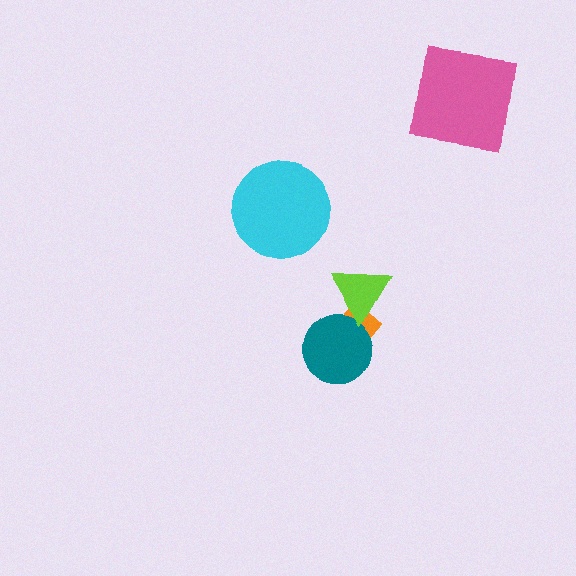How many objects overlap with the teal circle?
2 objects overlap with the teal circle.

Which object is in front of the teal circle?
The lime triangle is in front of the teal circle.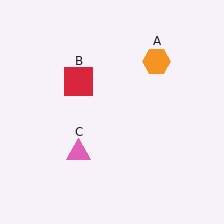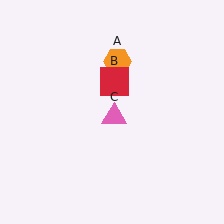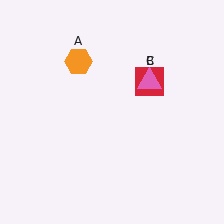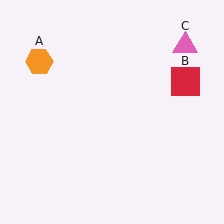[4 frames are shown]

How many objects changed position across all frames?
3 objects changed position: orange hexagon (object A), red square (object B), pink triangle (object C).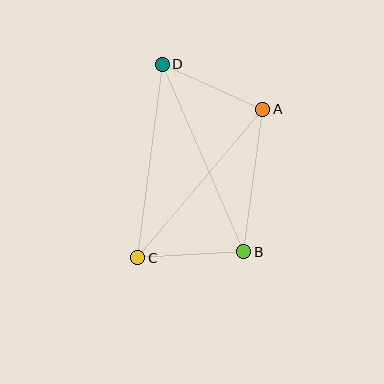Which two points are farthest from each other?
Points B and D are farthest from each other.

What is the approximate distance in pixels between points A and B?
The distance between A and B is approximately 144 pixels.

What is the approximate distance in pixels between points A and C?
The distance between A and C is approximately 194 pixels.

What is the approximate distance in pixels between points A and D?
The distance between A and D is approximately 110 pixels.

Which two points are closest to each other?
Points B and C are closest to each other.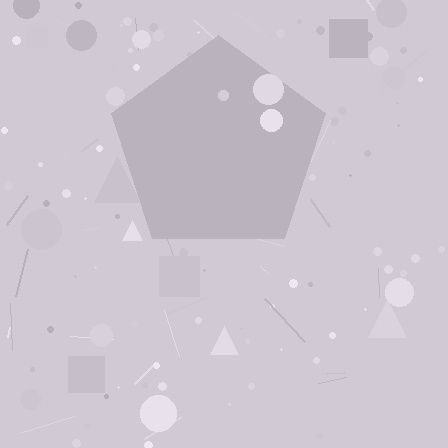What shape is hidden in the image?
A pentagon is hidden in the image.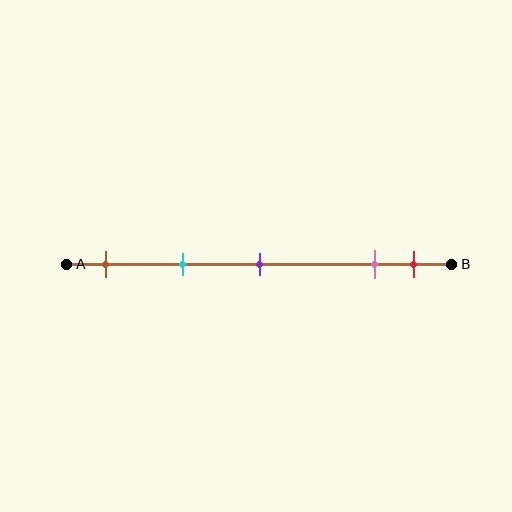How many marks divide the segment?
There are 5 marks dividing the segment.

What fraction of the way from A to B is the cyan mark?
The cyan mark is approximately 30% (0.3) of the way from A to B.